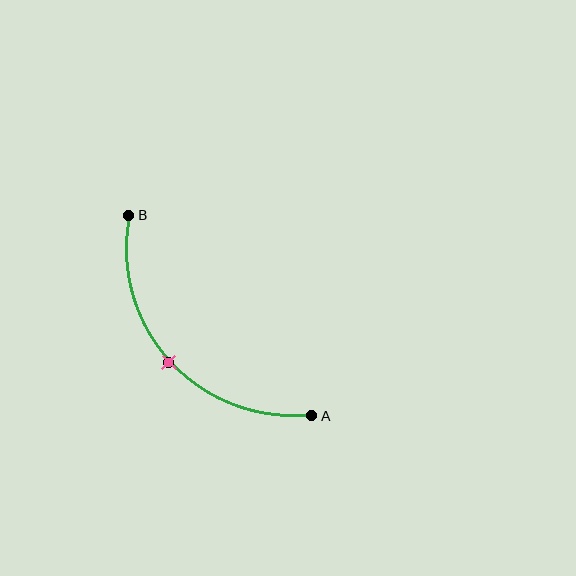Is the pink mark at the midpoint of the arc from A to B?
Yes. The pink mark lies on the arc at equal arc-length from both A and B — it is the arc midpoint.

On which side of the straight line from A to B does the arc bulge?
The arc bulges below and to the left of the straight line connecting A and B.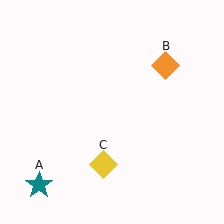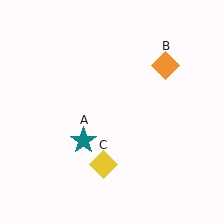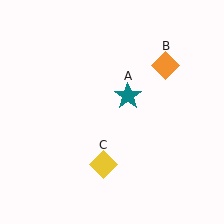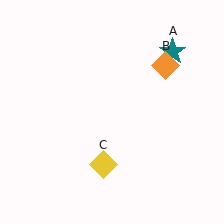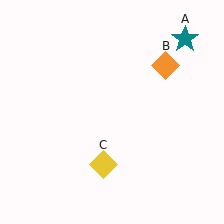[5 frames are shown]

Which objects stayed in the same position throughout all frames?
Orange diamond (object B) and yellow diamond (object C) remained stationary.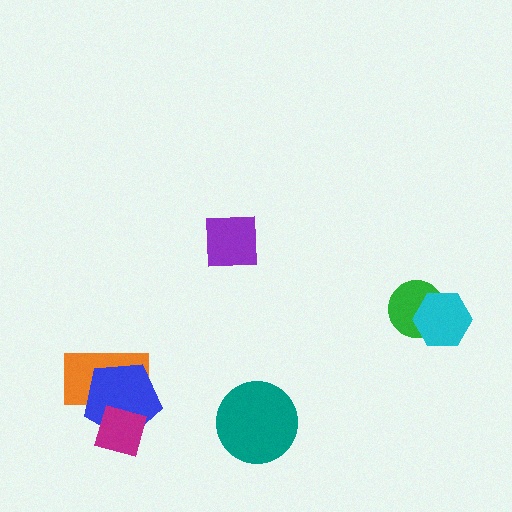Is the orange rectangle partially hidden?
Yes, it is partially covered by another shape.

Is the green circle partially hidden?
Yes, it is partially covered by another shape.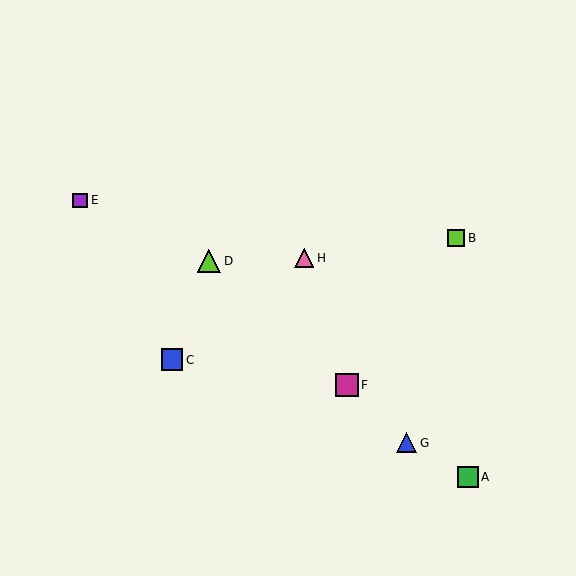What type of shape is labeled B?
Shape B is a lime square.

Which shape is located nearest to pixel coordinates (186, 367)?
The blue square (labeled C) at (172, 360) is nearest to that location.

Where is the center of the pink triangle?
The center of the pink triangle is at (304, 258).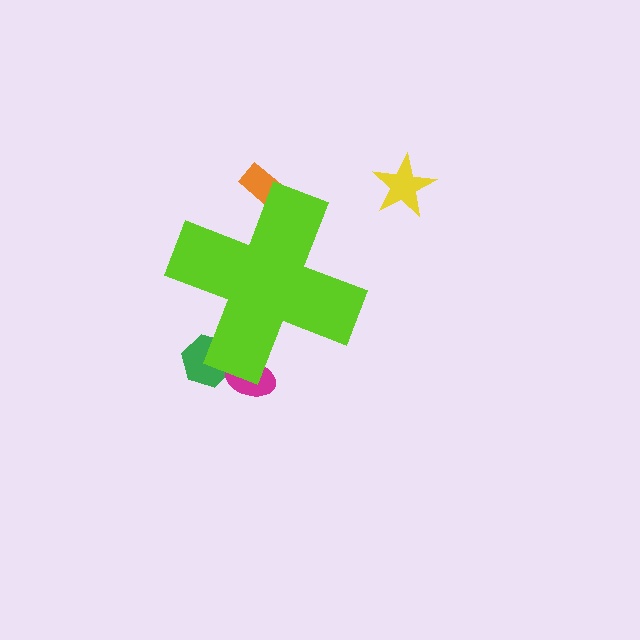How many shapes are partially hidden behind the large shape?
3 shapes are partially hidden.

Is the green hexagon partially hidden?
Yes, the green hexagon is partially hidden behind the lime cross.